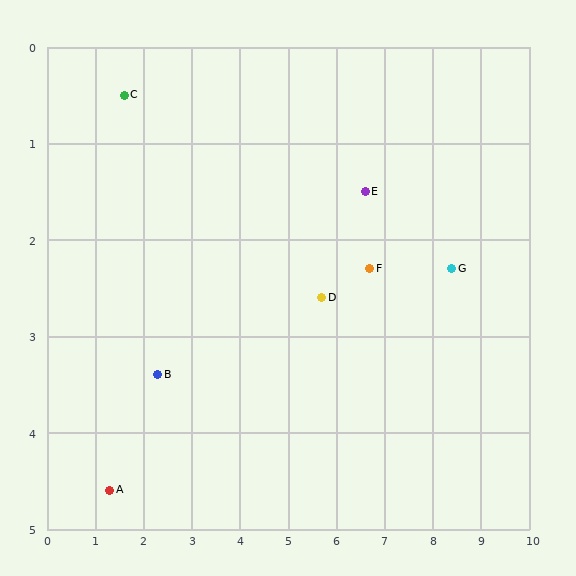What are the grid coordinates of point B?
Point B is at approximately (2.3, 3.4).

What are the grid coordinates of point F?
Point F is at approximately (6.7, 2.3).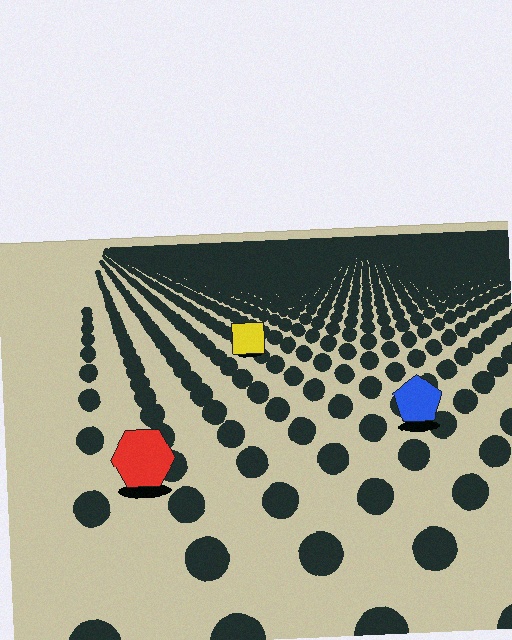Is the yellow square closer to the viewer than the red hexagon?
No. The red hexagon is closer — you can tell from the texture gradient: the ground texture is coarser near it.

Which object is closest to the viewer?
The red hexagon is closest. The texture marks near it are larger and more spread out.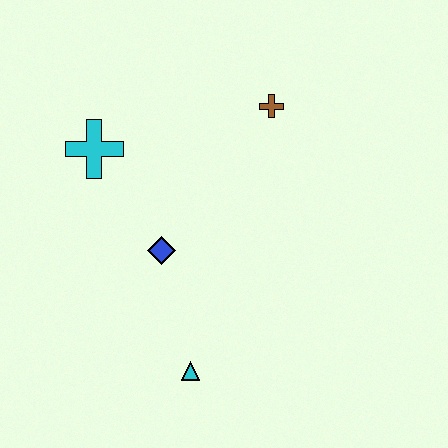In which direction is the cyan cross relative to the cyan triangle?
The cyan cross is above the cyan triangle.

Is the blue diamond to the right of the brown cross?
No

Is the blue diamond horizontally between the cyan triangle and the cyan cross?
Yes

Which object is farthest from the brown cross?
The cyan triangle is farthest from the brown cross.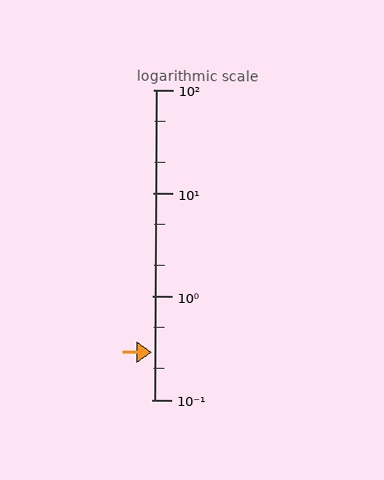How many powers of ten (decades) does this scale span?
The scale spans 3 decades, from 0.1 to 100.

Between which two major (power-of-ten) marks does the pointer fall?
The pointer is between 0.1 and 1.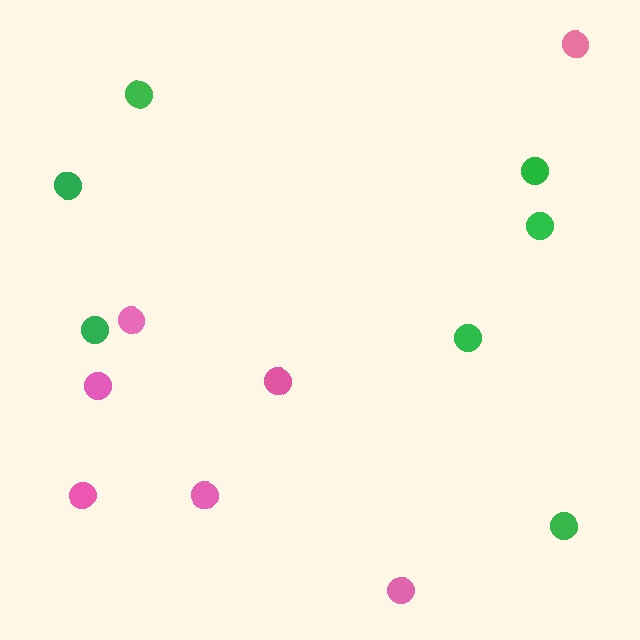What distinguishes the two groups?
There are 2 groups: one group of green circles (7) and one group of pink circles (7).